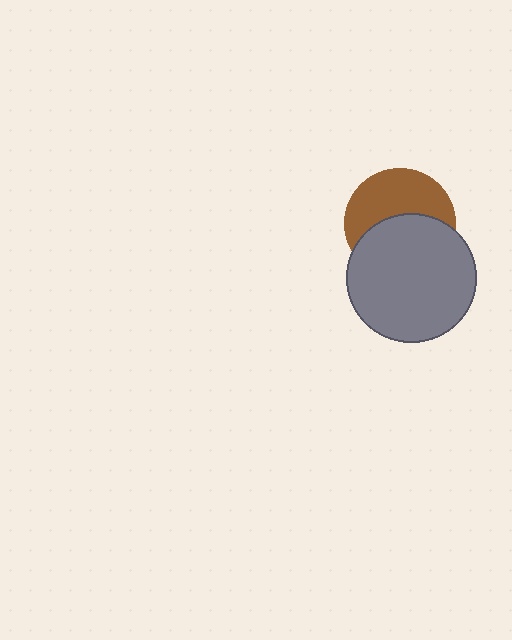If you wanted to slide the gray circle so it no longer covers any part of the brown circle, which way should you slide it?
Slide it down — that is the most direct way to separate the two shapes.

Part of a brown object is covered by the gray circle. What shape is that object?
It is a circle.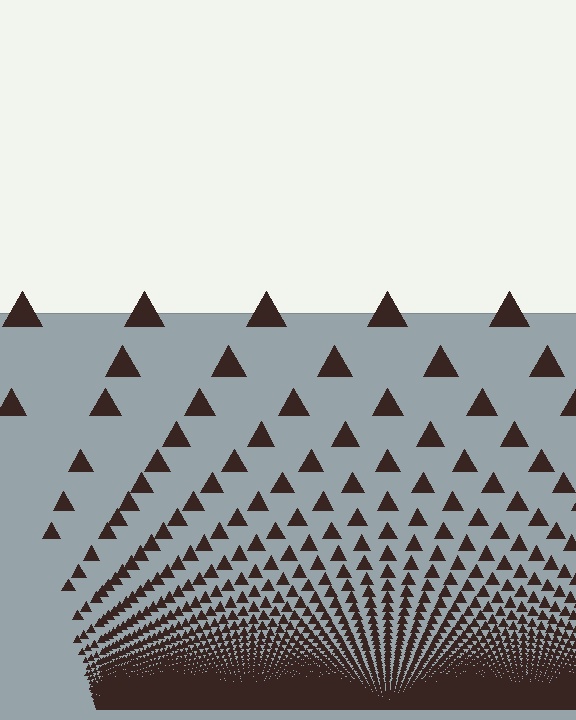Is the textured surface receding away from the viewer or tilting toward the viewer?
The surface appears to tilt toward the viewer. Texture elements get larger and sparser toward the top.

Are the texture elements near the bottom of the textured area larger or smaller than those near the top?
Smaller. The gradient is inverted — elements near the bottom are smaller and denser.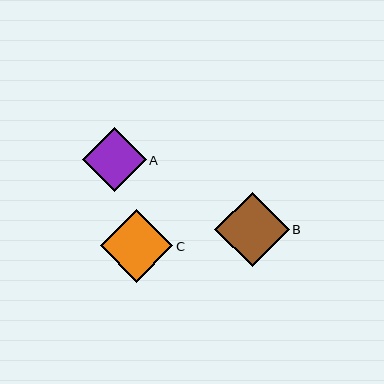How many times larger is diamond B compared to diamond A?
Diamond B is approximately 1.2 times the size of diamond A.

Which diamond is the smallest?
Diamond A is the smallest with a size of approximately 64 pixels.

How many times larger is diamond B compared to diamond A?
Diamond B is approximately 1.2 times the size of diamond A.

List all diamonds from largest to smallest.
From largest to smallest: B, C, A.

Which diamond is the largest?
Diamond B is the largest with a size of approximately 74 pixels.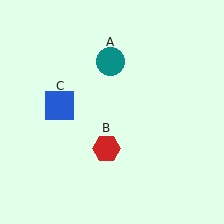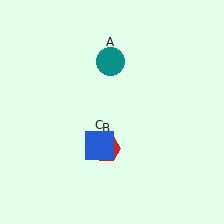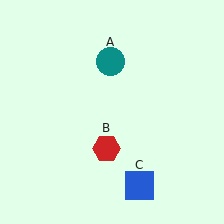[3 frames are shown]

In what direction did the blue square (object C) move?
The blue square (object C) moved down and to the right.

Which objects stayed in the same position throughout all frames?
Teal circle (object A) and red hexagon (object B) remained stationary.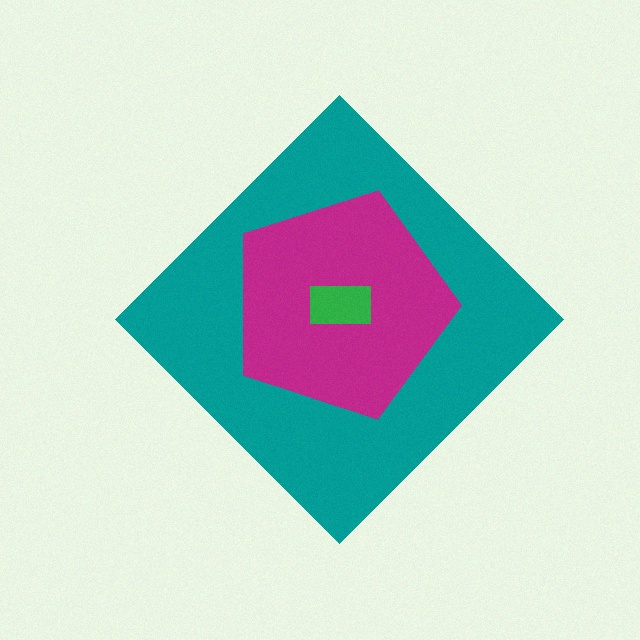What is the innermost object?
The green rectangle.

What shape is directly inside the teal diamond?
The magenta pentagon.